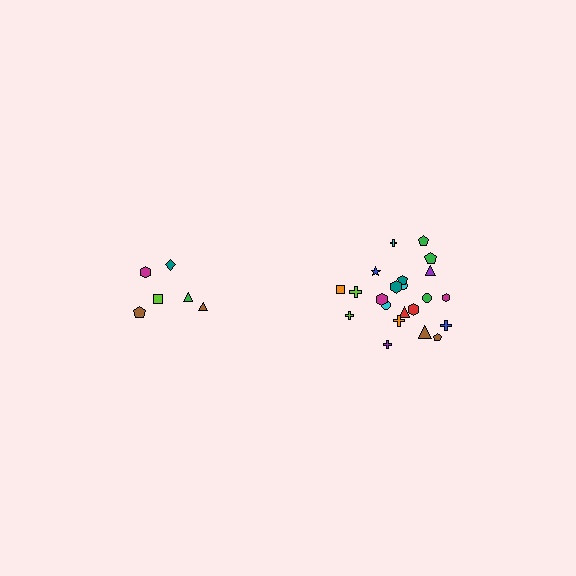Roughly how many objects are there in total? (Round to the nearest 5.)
Roughly 30 objects in total.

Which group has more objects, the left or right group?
The right group.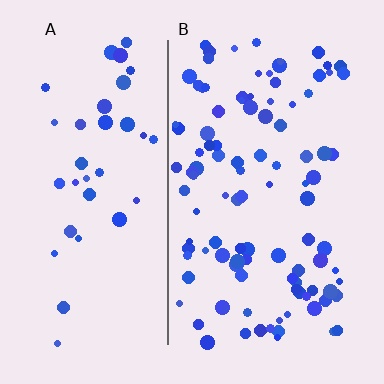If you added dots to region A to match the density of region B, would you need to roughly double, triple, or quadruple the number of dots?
Approximately triple.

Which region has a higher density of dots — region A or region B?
B (the right).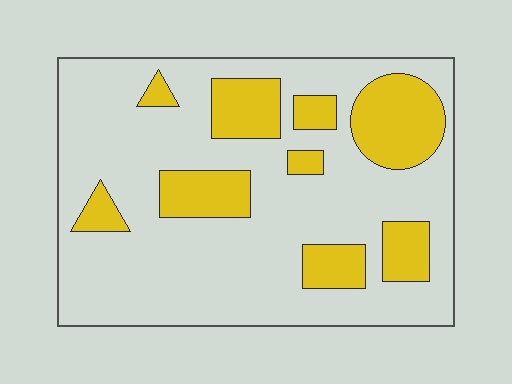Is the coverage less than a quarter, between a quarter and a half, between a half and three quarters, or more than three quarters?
Less than a quarter.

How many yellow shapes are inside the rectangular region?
9.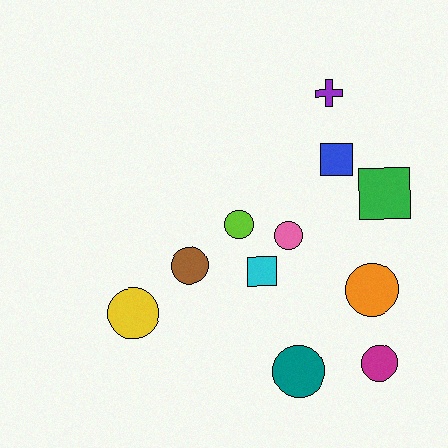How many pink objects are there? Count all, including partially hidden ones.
There is 1 pink object.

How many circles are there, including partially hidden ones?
There are 7 circles.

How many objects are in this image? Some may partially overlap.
There are 11 objects.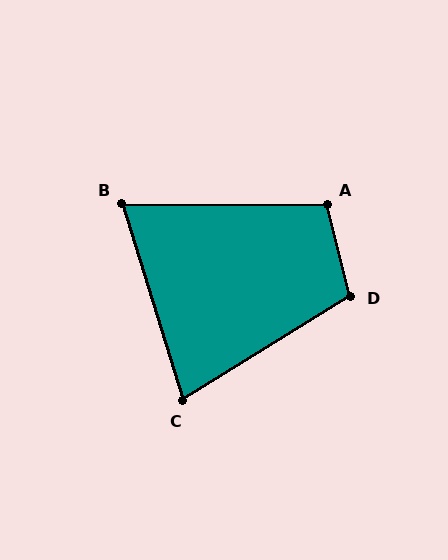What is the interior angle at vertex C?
Approximately 75 degrees (acute).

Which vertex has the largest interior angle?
D, at approximately 107 degrees.